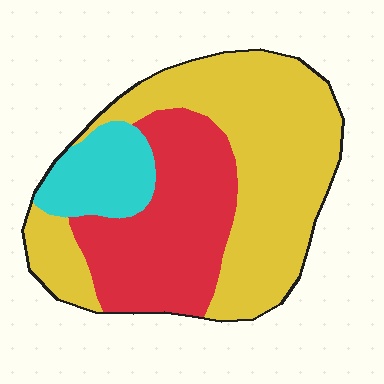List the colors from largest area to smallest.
From largest to smallest: yellow, red, cyan.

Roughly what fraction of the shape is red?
Red covers about 35% of the shape.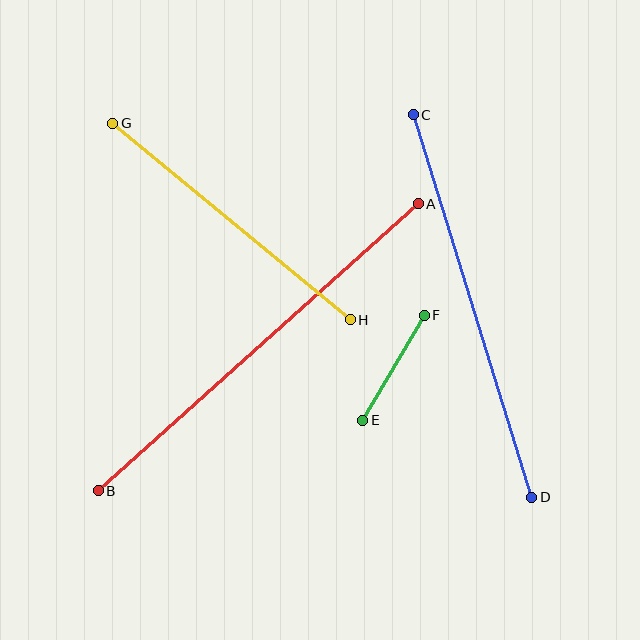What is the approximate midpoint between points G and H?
The midpoint is at approximately (232, 222) pixels.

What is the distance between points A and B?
The distance is approximately 430 pixels.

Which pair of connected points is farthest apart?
Points A and B are farthest apart.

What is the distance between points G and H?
The distance is approximately 308 pixels.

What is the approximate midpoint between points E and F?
The midpoint is at approximately (393, 368) pixels.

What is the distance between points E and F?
The distance is approximately 122 pixels.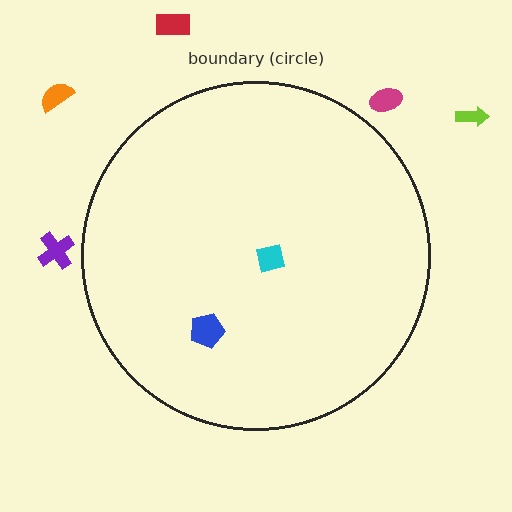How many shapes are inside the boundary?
2 inside, 5 outside.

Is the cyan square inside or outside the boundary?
Inside.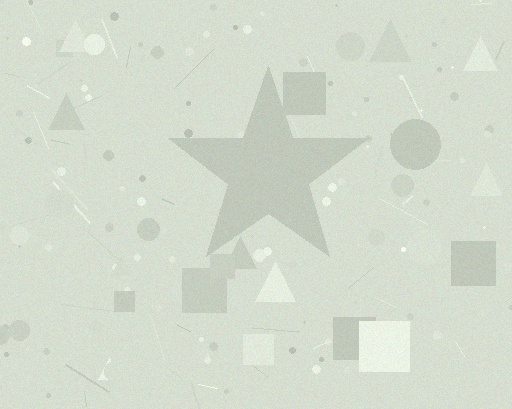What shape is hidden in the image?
A star is hidden in the image.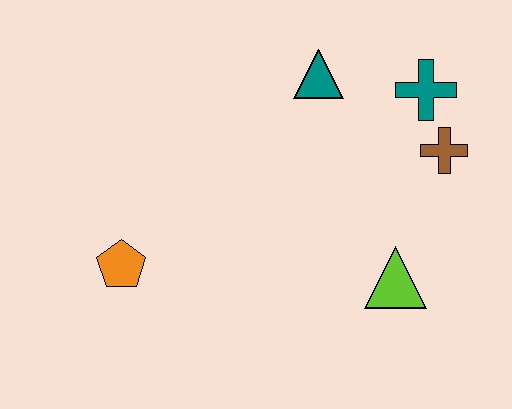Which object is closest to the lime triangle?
The brown cross is closest to the lime triangle.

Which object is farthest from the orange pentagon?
The teal cross is farthest from the orange pentagon.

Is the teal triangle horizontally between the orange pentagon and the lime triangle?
Yes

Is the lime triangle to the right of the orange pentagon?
Yes